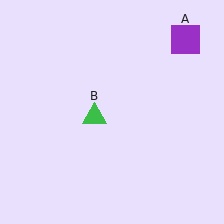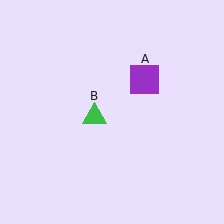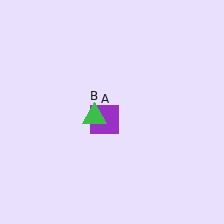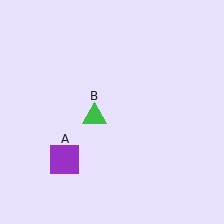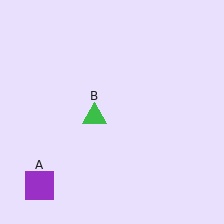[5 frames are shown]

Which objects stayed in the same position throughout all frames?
Green triangle (object B) remained stationary.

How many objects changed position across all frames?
1 object changed position: purple square (object A).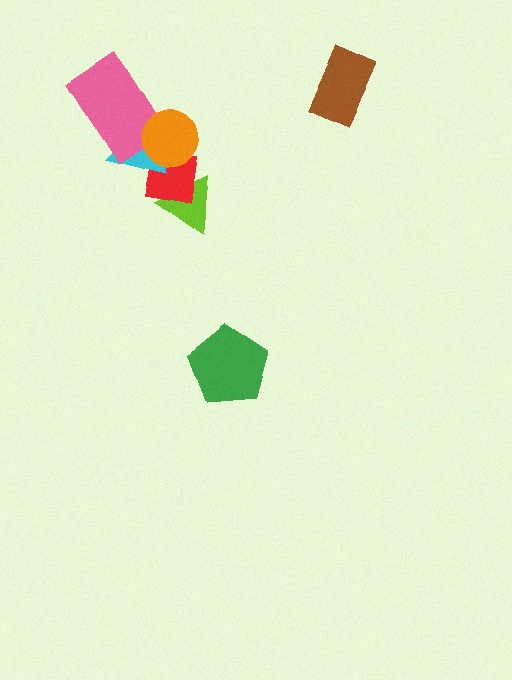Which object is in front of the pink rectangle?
The orange circle is in front of the pink rectangle.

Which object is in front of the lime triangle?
The red square is in front of the lime triangle.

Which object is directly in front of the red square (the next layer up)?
The cyan triangle is directly in front of the red square.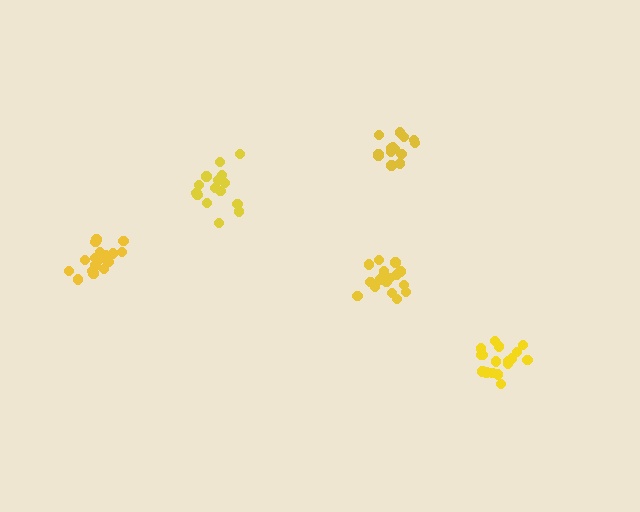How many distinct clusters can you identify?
There are 5 distinct clusters.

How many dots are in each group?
Group 1: 15 dots, Group 2: 18 dots, Group 3: 15 dots, Group 4: 18 dots, Group 5: 17 dots (83 total).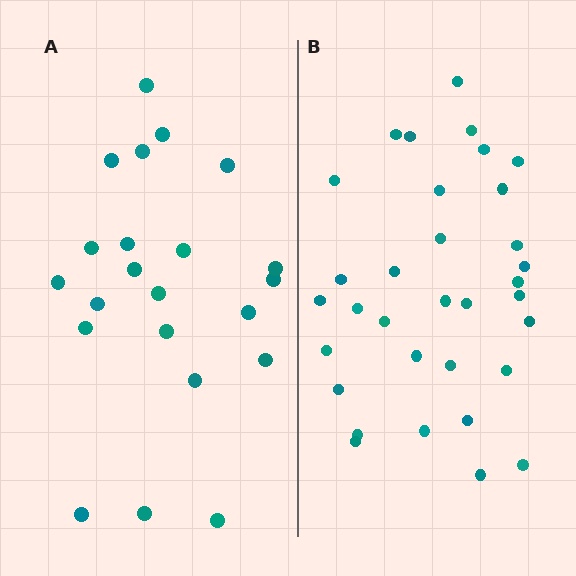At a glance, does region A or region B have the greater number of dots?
Region B (the right region) has more dots.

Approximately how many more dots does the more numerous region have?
Region B has roughly 12 or so more dots than region A.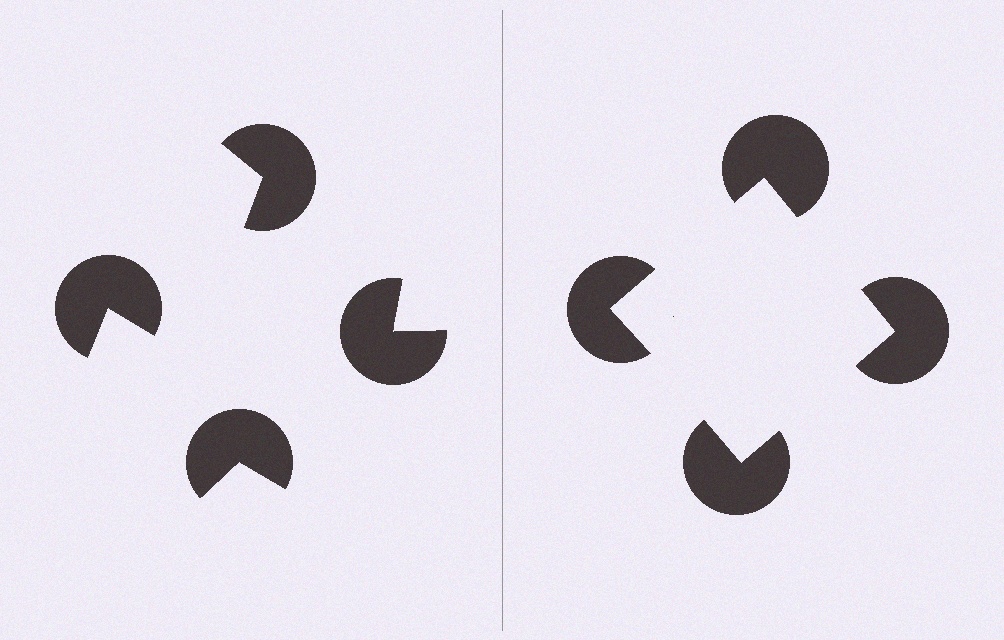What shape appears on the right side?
An illusory square.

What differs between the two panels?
The pac-man discs are positioned identically on both sides; only the wedge orientations differ. On the right they align to a square; on the left they are misaligned.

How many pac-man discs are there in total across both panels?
8 — 4 on each side.